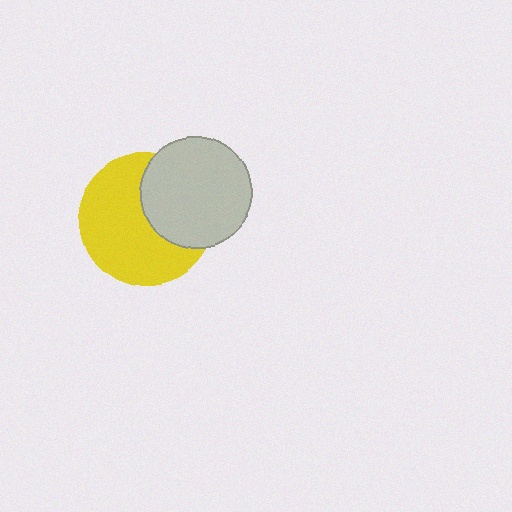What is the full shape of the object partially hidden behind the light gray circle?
The partially hidden object is a yellow circle.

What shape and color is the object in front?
The object in front is a light gray circle.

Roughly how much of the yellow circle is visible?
About half of it is visible (roughly 64%).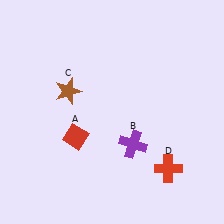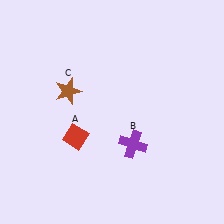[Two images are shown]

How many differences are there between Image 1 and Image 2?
There is 1 difference between the two images.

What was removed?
The red cross (D) was removed in Image 2.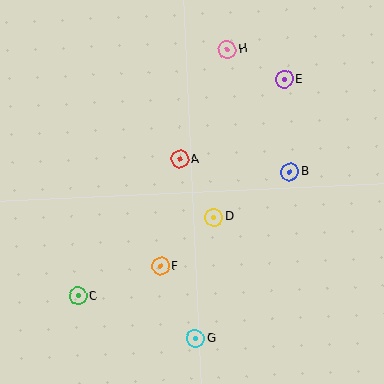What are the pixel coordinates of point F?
Point F is at (161, 266).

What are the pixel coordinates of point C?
Point C is at (78, 296).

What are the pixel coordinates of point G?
Point G is at (195, 339).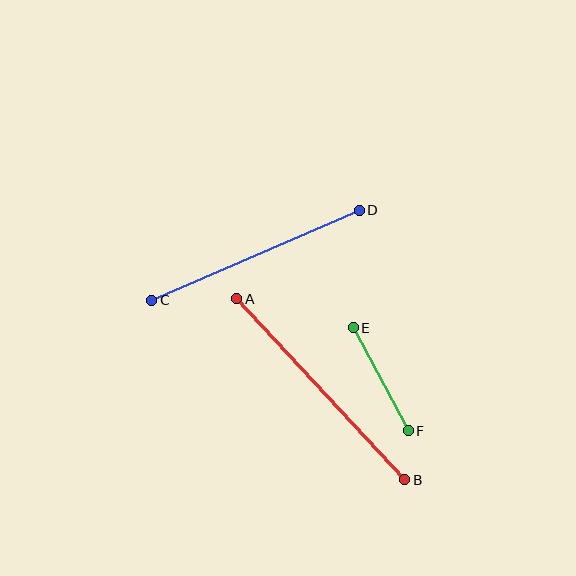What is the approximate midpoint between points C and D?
The midpoint is at approximately (256, 255) pixels.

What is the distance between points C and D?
The distance is approximately 226 pixels.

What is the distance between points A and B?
The distance is approximately 247 pixels.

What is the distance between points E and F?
The distance is approximately 117 pixels.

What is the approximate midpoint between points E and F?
The midpoint is at approximately (381, 379) pixels.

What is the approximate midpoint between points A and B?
The midpoint is at approximately (321, 389) pixels.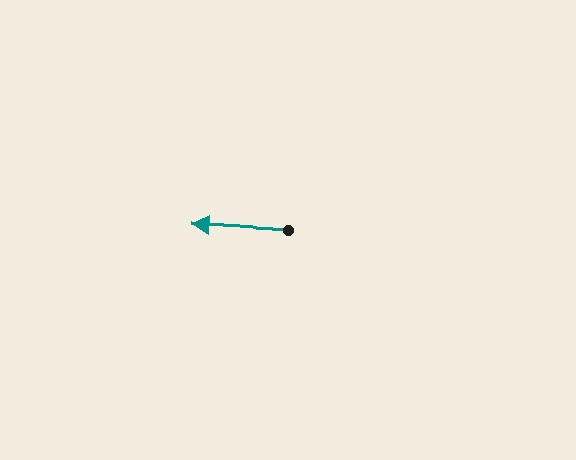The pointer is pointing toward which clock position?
Roughly 9 o'clock.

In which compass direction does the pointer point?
West.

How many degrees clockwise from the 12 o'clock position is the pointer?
Approximately 273 degrees.